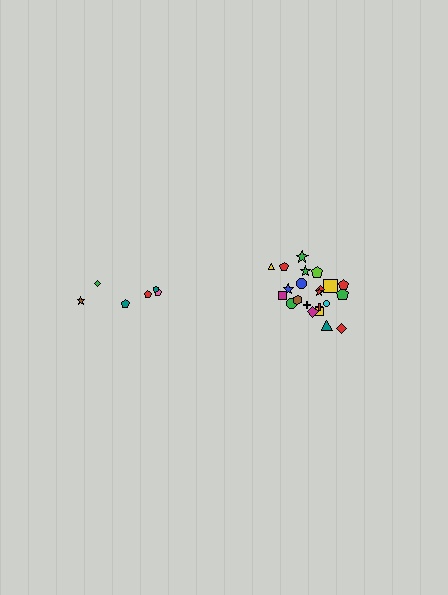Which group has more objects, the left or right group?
The right group.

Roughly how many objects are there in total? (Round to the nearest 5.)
Roughly 30 objects in total.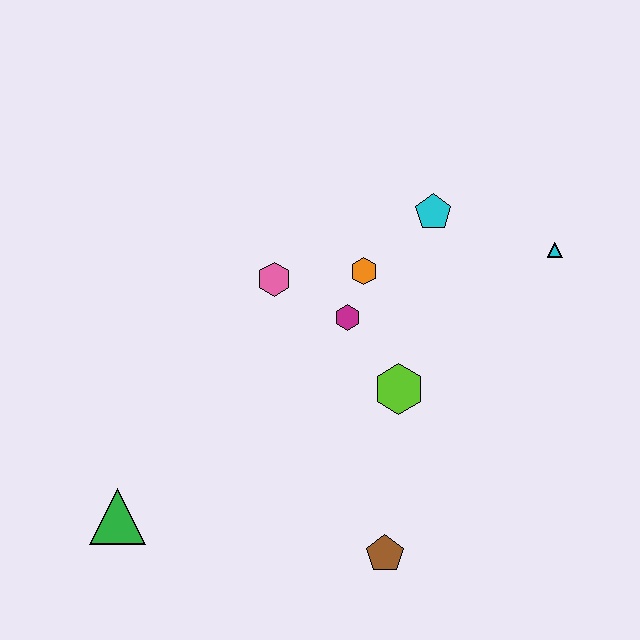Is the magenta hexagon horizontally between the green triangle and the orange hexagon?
Yes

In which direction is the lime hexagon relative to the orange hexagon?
The lime hexagon is below the orange hexagon.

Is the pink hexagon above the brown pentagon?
Yes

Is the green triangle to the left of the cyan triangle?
Yes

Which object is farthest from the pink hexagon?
The brown pentagon is farthest from the pink hexagon.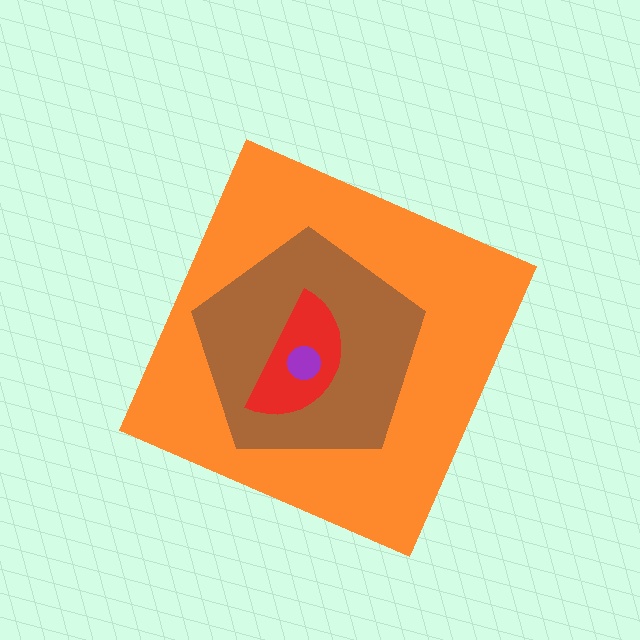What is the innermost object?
The purple circle.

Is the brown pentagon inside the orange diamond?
Yes.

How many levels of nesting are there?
4.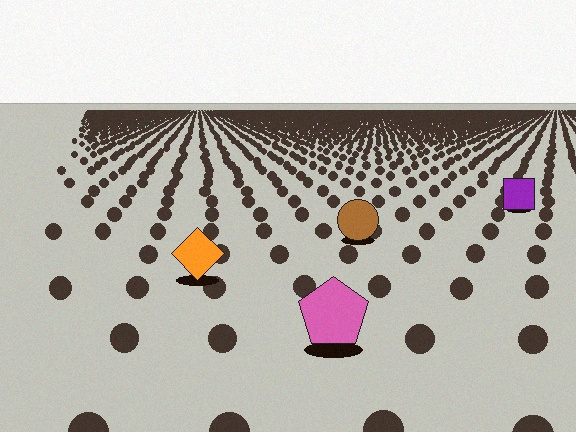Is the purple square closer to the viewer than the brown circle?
No. The brown circle is closer — you can tell from the texture gradient: the ground texture is coarser near it.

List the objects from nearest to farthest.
From nearest to farthest: the pink pentagon, the orange diamond, the brown circle, the purple square.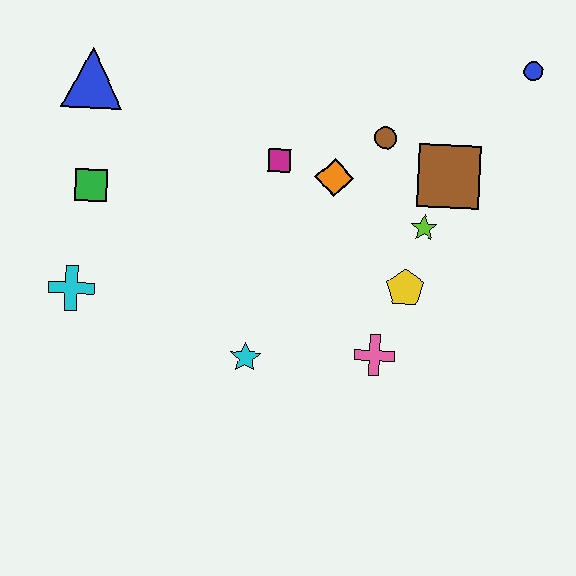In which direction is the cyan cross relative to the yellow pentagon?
The cyan cross is to the left of the yellow pentagon.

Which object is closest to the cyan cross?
The green square is closest to the cyan cross.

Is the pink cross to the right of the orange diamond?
Yes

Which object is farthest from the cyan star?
The blue circle is farthest from the cyan star.